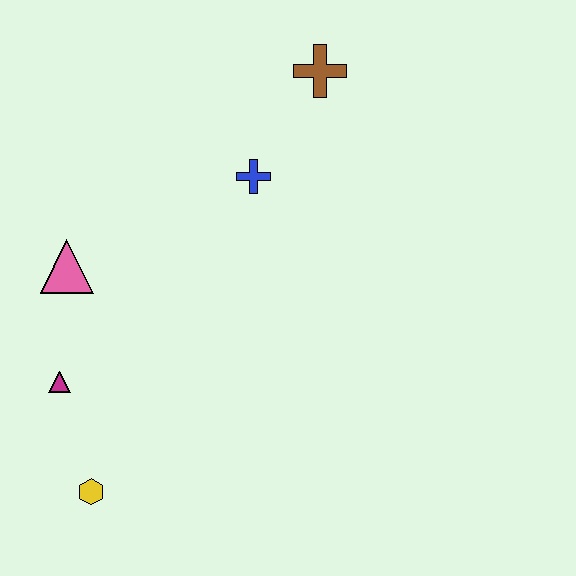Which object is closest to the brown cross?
The blue cross is closest to the brown cross.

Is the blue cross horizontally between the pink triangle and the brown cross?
Yes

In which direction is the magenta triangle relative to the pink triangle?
The magenta triangle is below the pink triangle.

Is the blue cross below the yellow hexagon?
No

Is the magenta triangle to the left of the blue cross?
Yes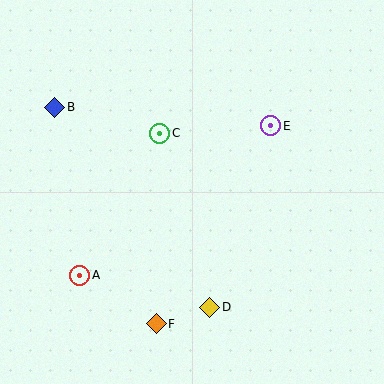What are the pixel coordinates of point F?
Point F is at (156, 324).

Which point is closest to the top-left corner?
Point B is closest to the top-left corner.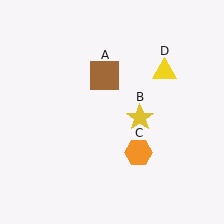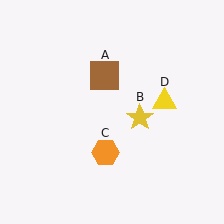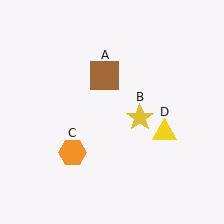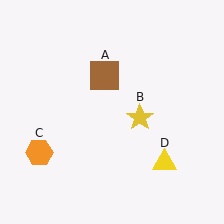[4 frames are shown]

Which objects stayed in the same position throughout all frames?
Brown square (object A) and yellow star (object B) remained stationary.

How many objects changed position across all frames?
2 objects changed position: orange hexagon (object C), yellow triangle (object D).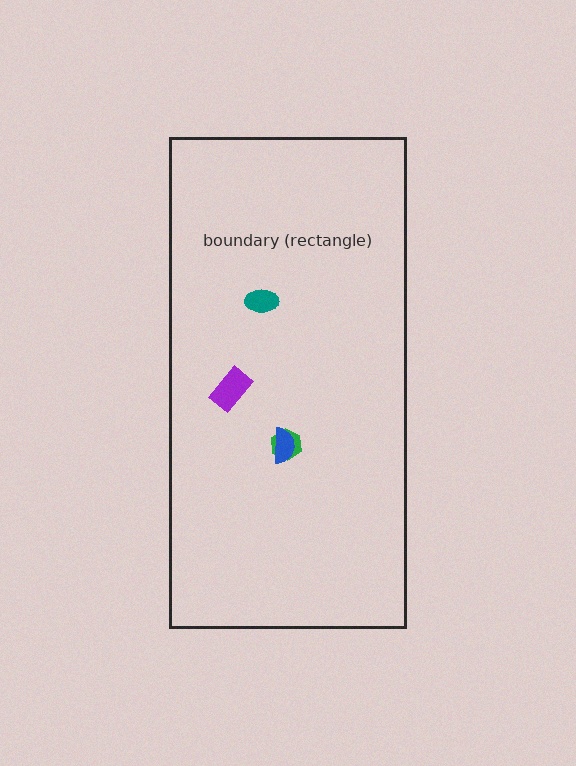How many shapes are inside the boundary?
4 inside, 0 outside.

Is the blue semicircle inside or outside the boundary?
Inside.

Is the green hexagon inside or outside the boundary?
Inside.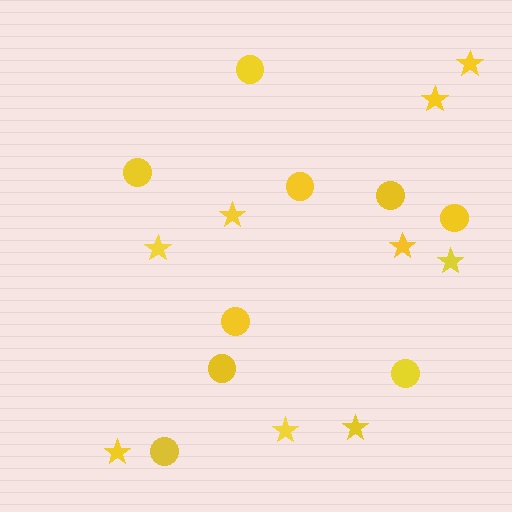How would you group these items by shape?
There are 2 groups: one group of circles (9) and one group of stars (9).